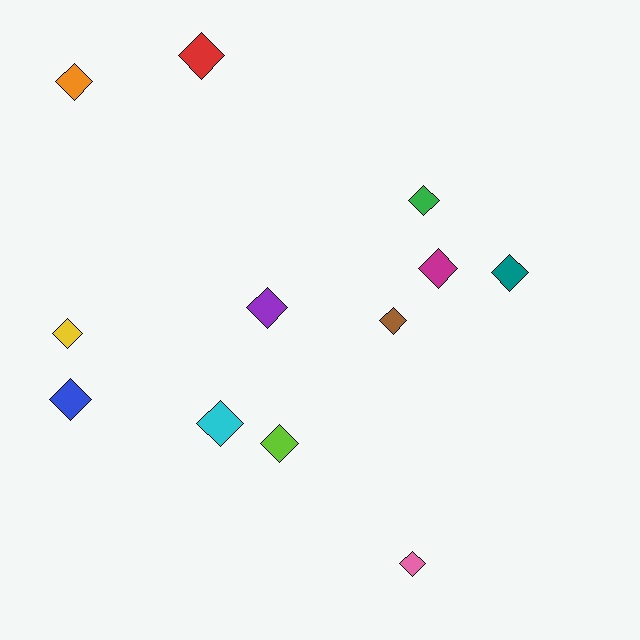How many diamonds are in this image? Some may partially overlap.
There are 12 diamonds.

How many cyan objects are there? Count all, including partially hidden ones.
There is 1 cyan object.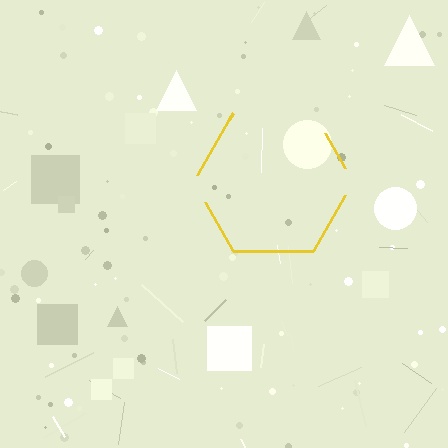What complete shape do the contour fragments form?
The contour fragments form a hexagon.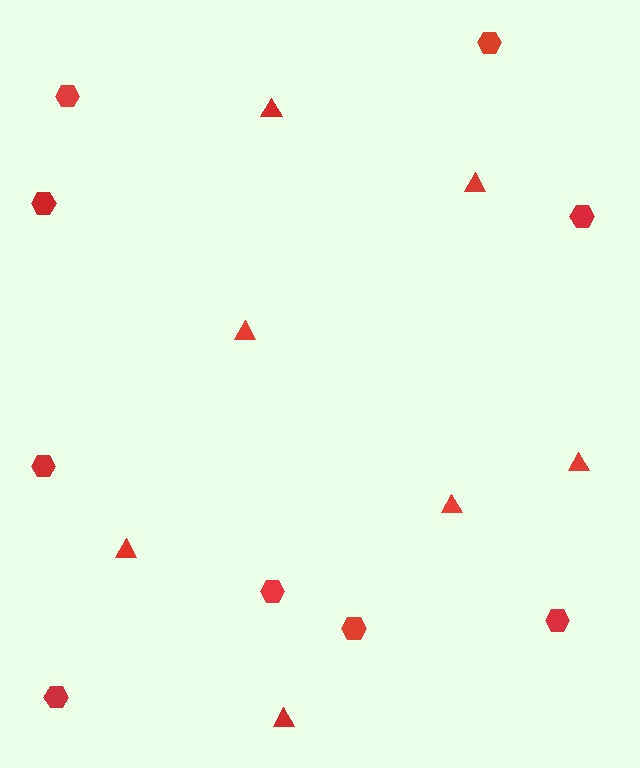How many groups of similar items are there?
There are 2 groups: one group of hexagons (9) and one group of triangles (7).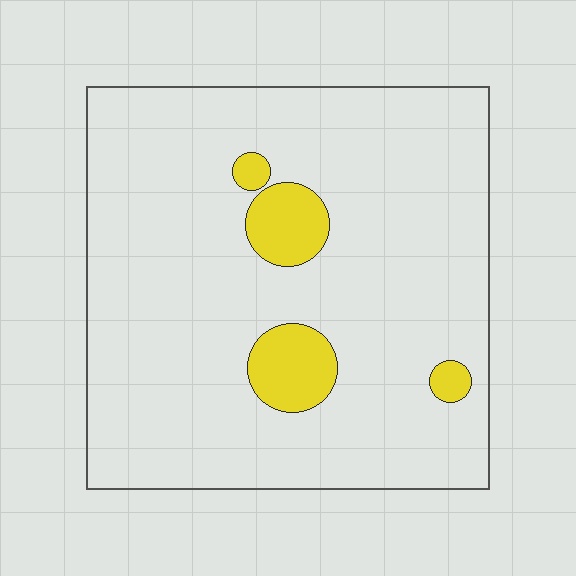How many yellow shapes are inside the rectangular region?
4.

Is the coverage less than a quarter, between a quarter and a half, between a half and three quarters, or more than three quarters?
Less than a quarter.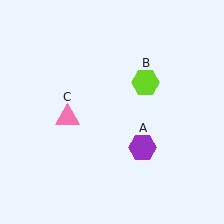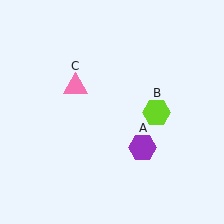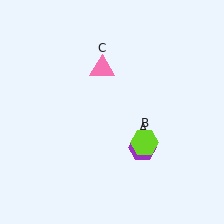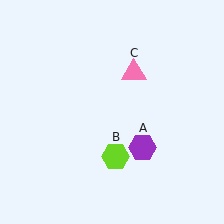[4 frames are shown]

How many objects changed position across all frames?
2 objects changed position: lime hexagon (object B), pink triangle (object C).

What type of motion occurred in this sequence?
The lime hexagon (object B), pink triangle (object C) rotated clockwise around the center of the scene.